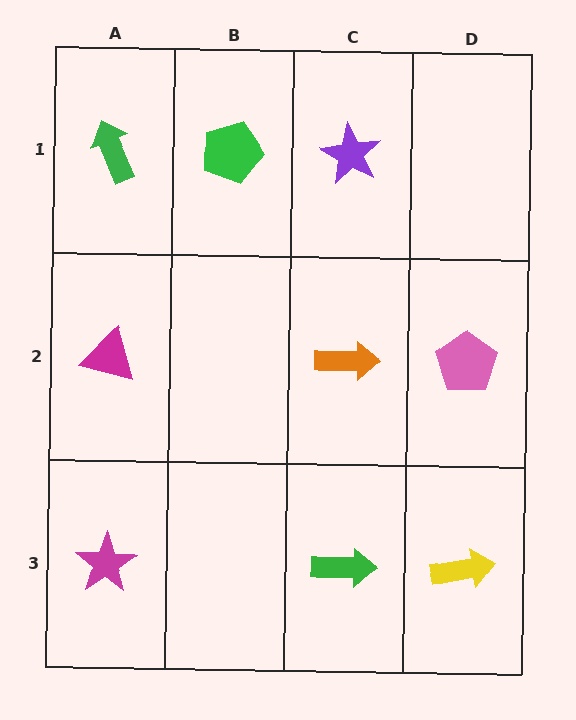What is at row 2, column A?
A magenta triangle.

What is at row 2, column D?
A pink pentagon.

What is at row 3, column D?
A yellow arrow.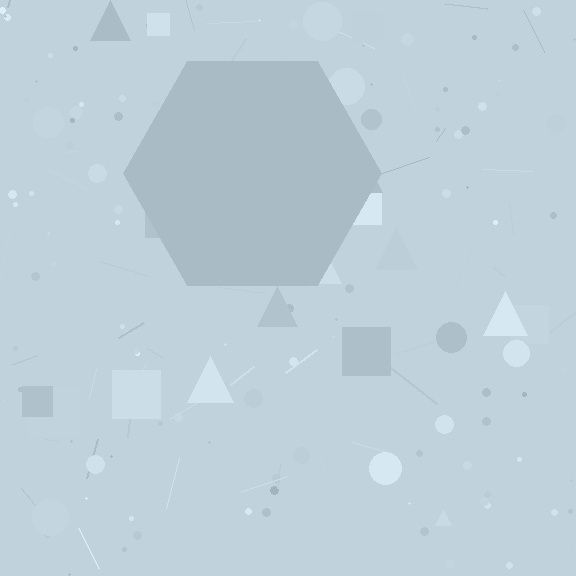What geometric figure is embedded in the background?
A hexagon is embedded in the background.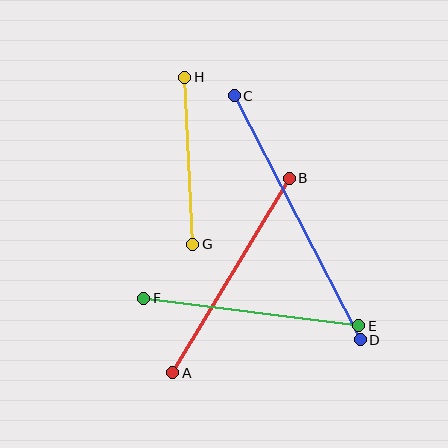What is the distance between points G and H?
The distance is approximately 167 pixels.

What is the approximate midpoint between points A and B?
The midpoint is at approximately (231, 276) pixels.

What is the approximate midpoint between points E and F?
The midpoint is at approximately (251, 312) pixels.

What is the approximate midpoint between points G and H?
The midpoint is at approximately (189, 161) pixels.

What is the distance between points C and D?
The distance is approximately 275 pixels.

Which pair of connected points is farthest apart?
Points C and D are farthest apart.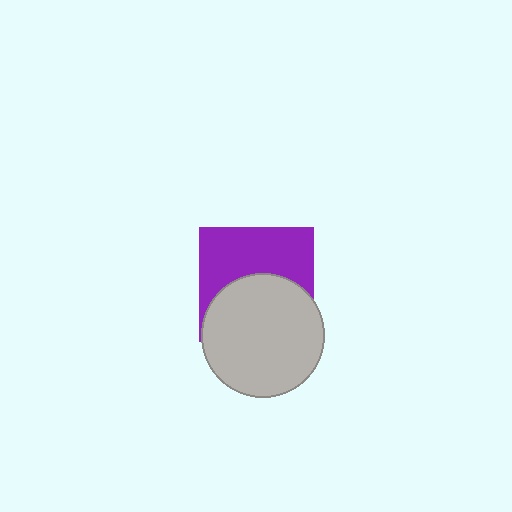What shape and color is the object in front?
The object in front is a light gray circle.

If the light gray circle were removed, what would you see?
You would see the complete purple square.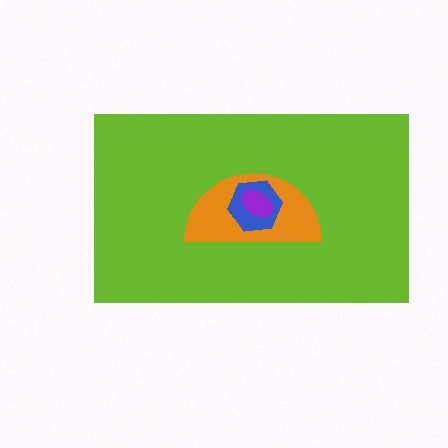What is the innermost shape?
The purple ellipse.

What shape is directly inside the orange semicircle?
The blue hexagon.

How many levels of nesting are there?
4.